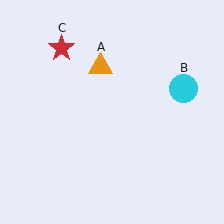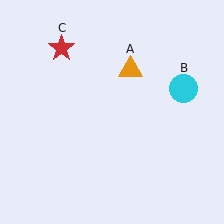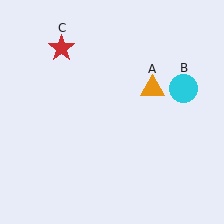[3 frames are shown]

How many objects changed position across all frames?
1 object changed position: orange triangle (object A).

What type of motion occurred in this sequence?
The orange triangle (object A) rotated clockwise around the center of the scene.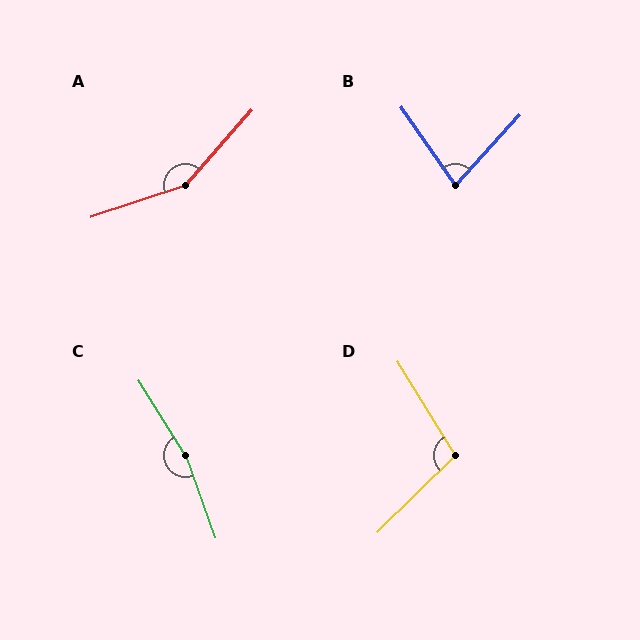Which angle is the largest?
C, at approximately 168 degrees.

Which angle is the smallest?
B, at approximately 77 degrees.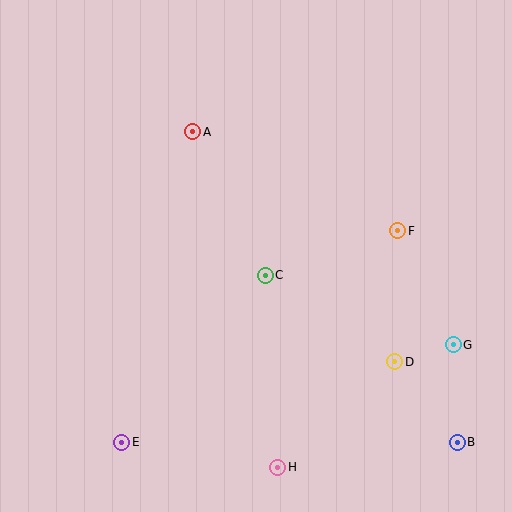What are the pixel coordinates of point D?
Point D is at (395, 362).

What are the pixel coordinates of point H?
Point H is at (278, 467).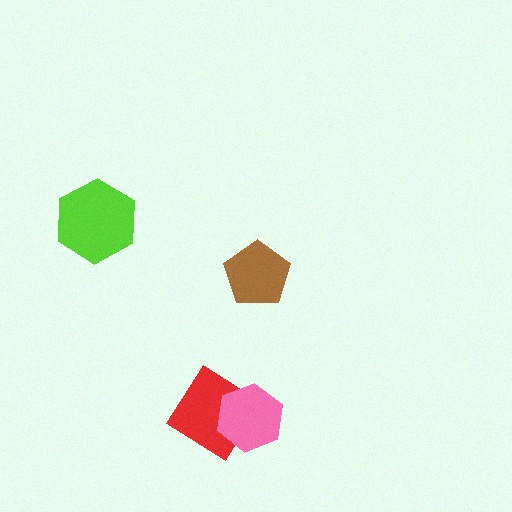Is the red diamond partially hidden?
Yes, it is partially covered by another shape.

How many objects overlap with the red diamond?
1 object overlaps with the red diamond.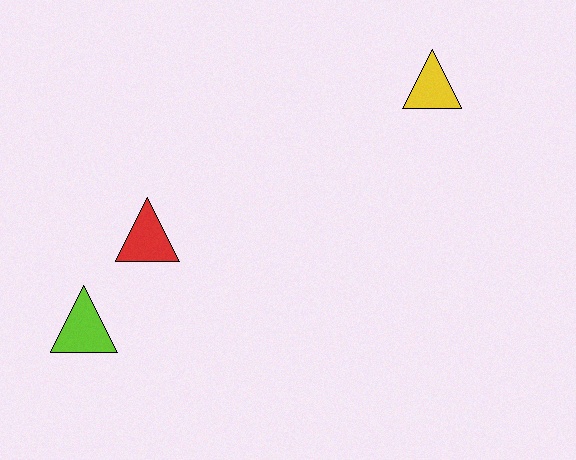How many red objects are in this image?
There is 1 red object.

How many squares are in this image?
There are no squares.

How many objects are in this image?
There are 3 objects.